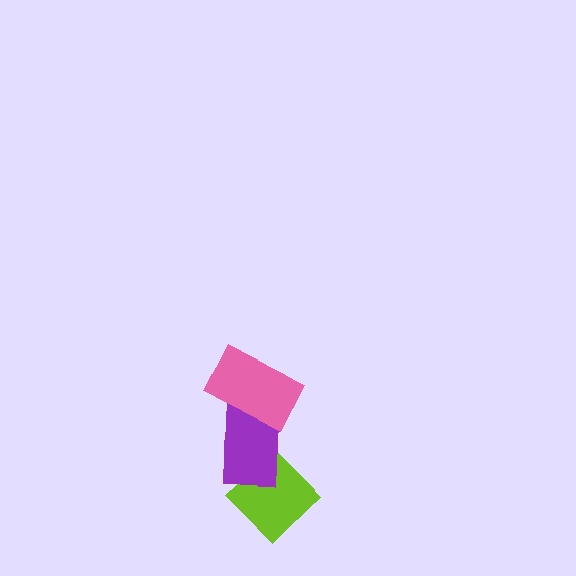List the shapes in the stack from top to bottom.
From top to bottom: the pink rectangle, the purple rectangle, the lime diamond.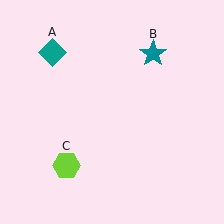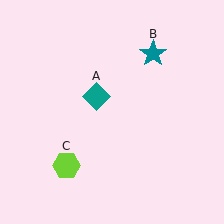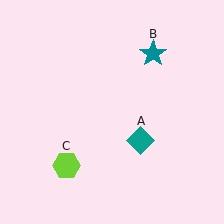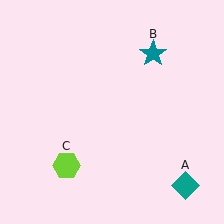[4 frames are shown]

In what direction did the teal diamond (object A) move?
The teal diamond (object A) moved down and to the right.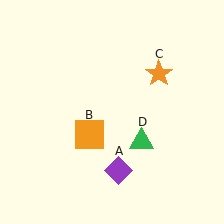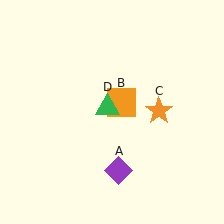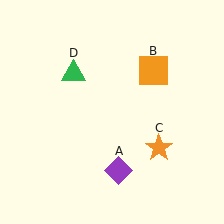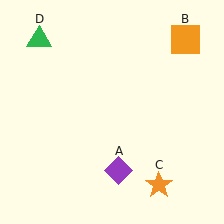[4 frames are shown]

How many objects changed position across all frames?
3 objects changed position: orange square (object B), orange star (object C), green triangle (object D).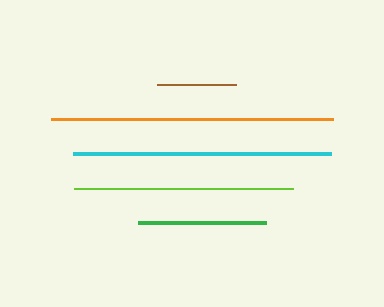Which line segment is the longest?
The orange line is the longest at approximately 282 pixels.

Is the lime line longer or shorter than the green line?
The lime line is longer than the green line.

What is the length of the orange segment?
The orange segment is approximately 282 pixels long.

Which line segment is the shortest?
The brown line is the shortest at approximately 79 pixels.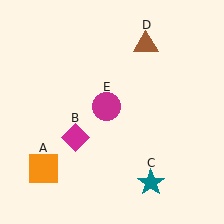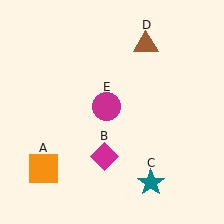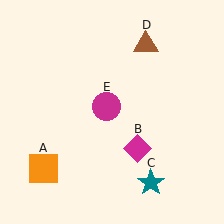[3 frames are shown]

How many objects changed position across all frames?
1 object changed position: magenta diamond (object B).